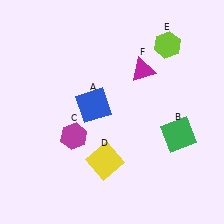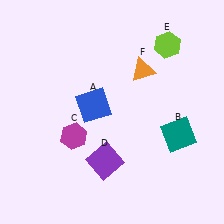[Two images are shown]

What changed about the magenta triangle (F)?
In Image 1, F is magenta. In Image 2, it changed to orange.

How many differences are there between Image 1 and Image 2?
There are 3 differences between the two images.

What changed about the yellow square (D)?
In Image 1, D is yellow. In Image 2, it changed to purple.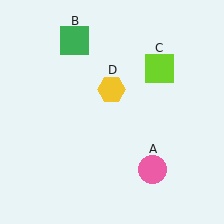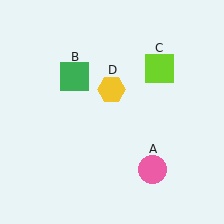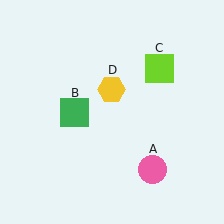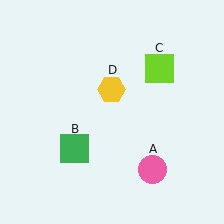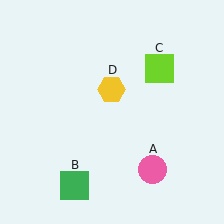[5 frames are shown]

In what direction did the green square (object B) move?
The green square (object B) moved down.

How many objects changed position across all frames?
1 object changed position: green square (object B).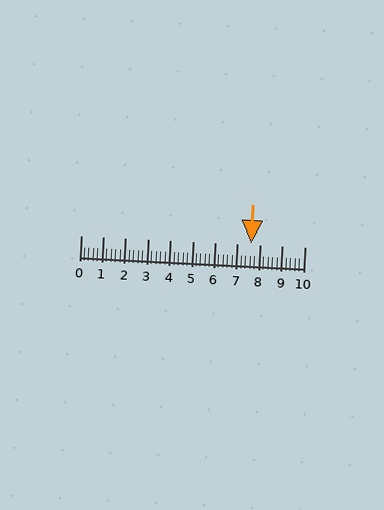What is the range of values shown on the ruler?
The ruler shows values from 0 to 10.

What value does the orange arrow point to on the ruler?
The orange arrow points to approximately 7.6.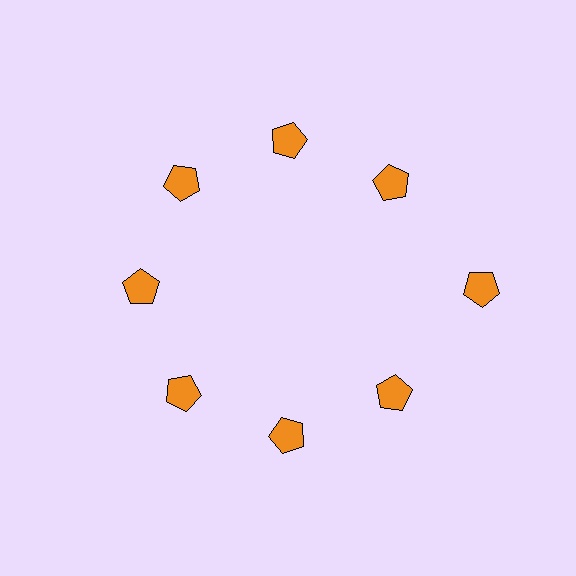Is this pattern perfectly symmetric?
No. The 8 orange pentagons are arranged in a ring, but one element near the 3 o'clock position is pushed outward from the center, breaking the 8-fold rotational symmetry.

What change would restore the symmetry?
The symmetry would be restored by moving it inward, back onto the ring so that all 8 pentagons sit at equal angles and equal distance from the center.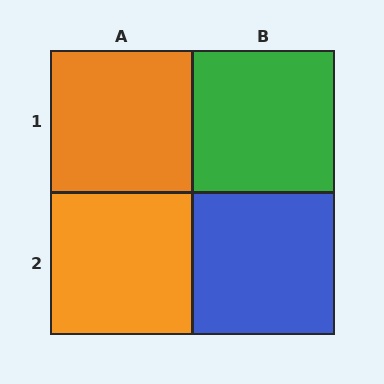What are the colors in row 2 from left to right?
Orange, blue.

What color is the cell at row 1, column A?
Orange.